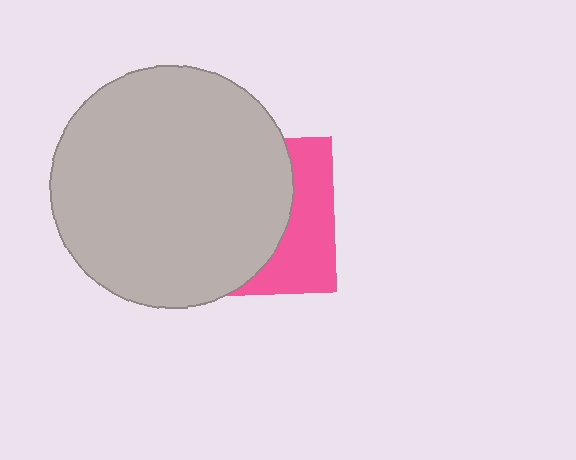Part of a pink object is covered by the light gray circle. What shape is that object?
It is a square.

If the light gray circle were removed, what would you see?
You would see the complete pink square.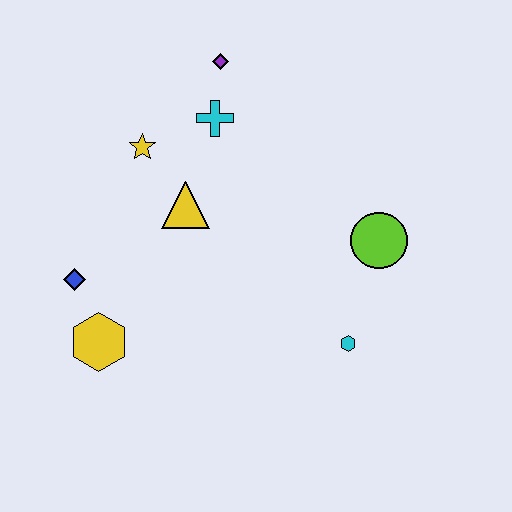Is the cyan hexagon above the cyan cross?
No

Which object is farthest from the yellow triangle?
The cyan hexagon is farthest from the yellow triangle.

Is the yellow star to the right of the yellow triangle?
No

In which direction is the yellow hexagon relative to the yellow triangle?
The yellow hexagon is below the yellow triangle.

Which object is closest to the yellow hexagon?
The blue diamond is closest to the yellow hexagon.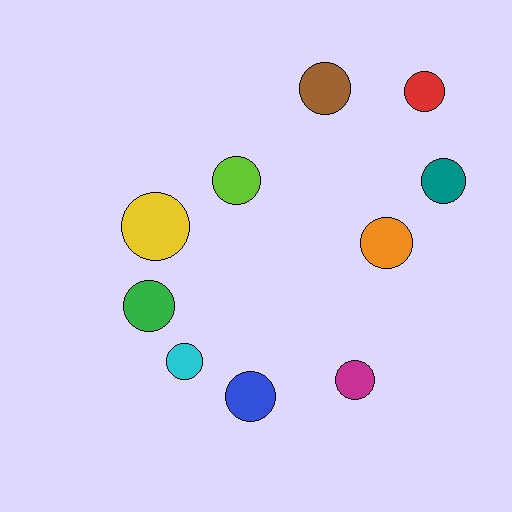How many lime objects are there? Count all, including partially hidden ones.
There is 1 lime object.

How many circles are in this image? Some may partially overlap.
There are 10 circles.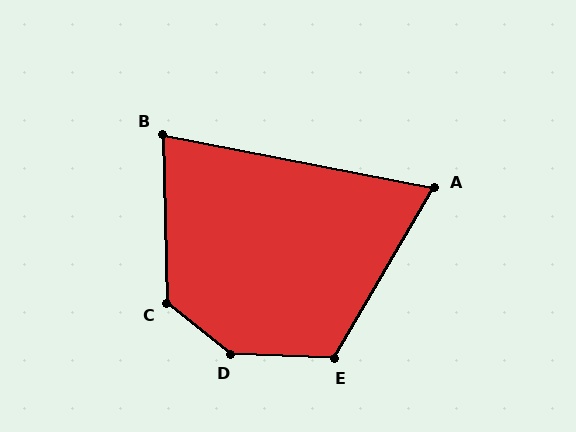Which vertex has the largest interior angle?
D, at approximately 144 degrees.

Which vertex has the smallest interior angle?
A, at approximately 71 degrees.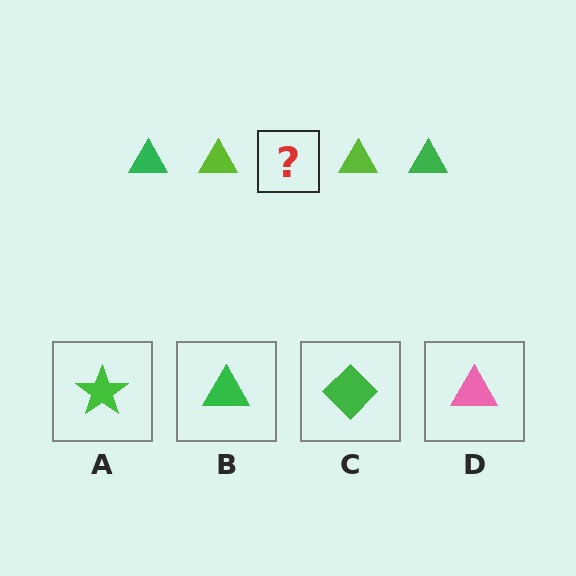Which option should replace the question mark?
Option B.